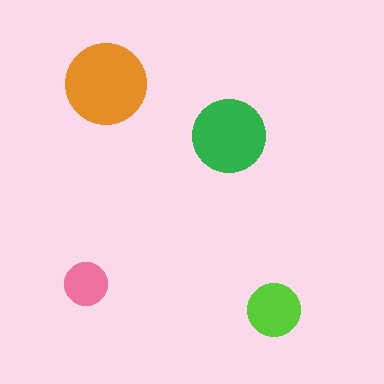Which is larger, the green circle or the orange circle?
The orange one.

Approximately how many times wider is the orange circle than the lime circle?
About 1.5 times wider.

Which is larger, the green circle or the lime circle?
The green one.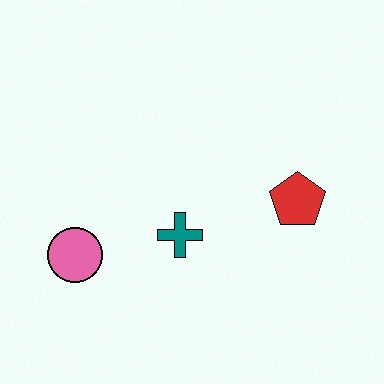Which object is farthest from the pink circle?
The red pentagon is farthest from the pink circle.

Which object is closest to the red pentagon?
The teal cross is closest to the red pentagon.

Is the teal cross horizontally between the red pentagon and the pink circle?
Yes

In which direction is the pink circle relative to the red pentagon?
The pink circle is to the left of the red pentagon.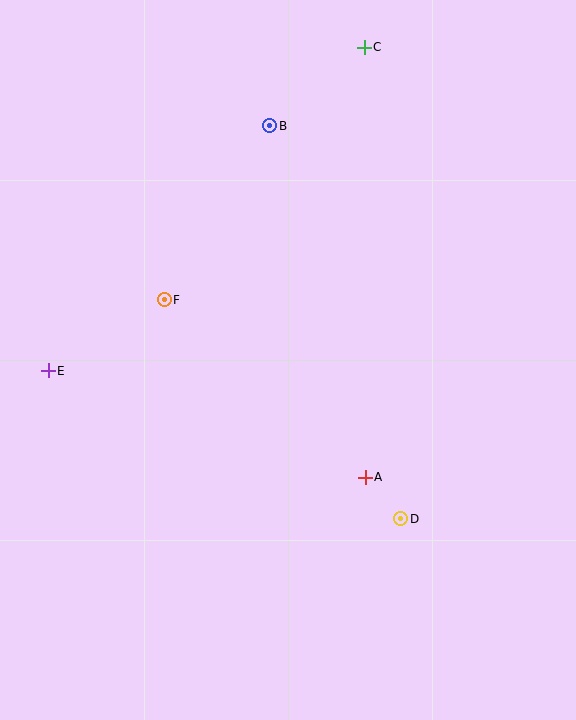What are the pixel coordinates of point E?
Point E is at (48, 371).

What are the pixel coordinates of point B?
Point B is at (270, 126).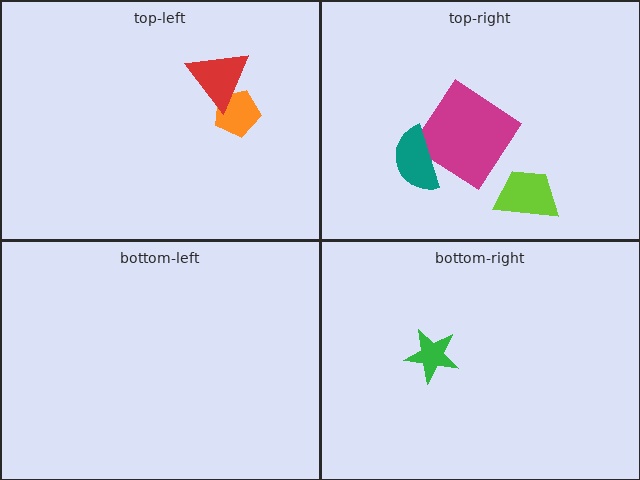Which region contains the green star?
The bottom-right region.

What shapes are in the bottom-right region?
The green star.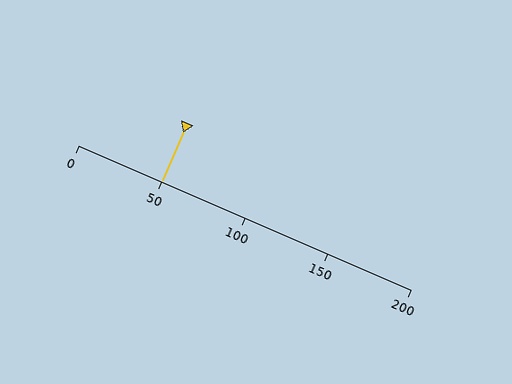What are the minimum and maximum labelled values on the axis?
The axis runs from 0 to 200.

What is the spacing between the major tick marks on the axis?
The major ticks are spaced 50 apart.